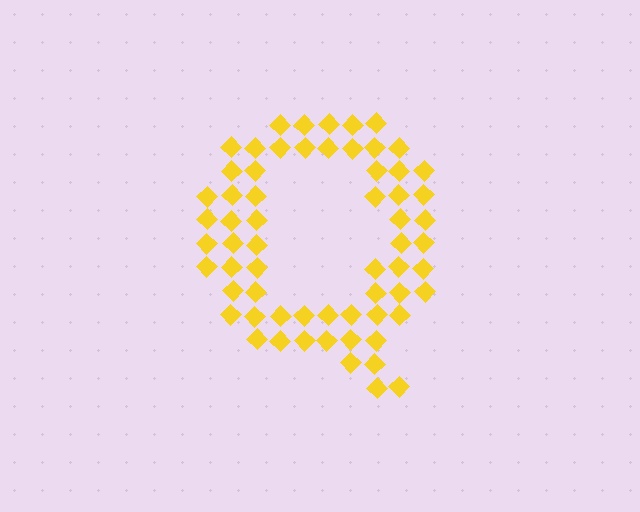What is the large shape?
The large shape is the letter Q.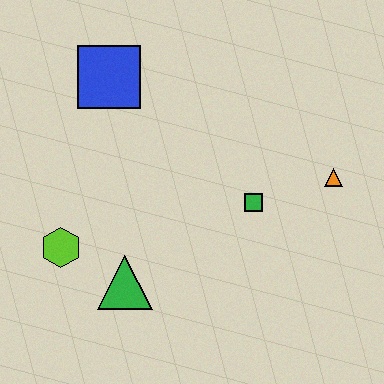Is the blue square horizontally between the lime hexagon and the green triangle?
Yes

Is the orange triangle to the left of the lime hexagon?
No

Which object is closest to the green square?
The orange triangle is closest to the green square.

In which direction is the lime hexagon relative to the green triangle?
The lime hexagon is to the left of the green triangle.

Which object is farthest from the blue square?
The orange triangle is farthest from the blue square.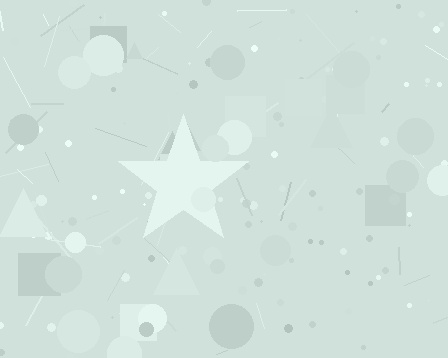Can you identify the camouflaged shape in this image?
The camouflaged shape is a star.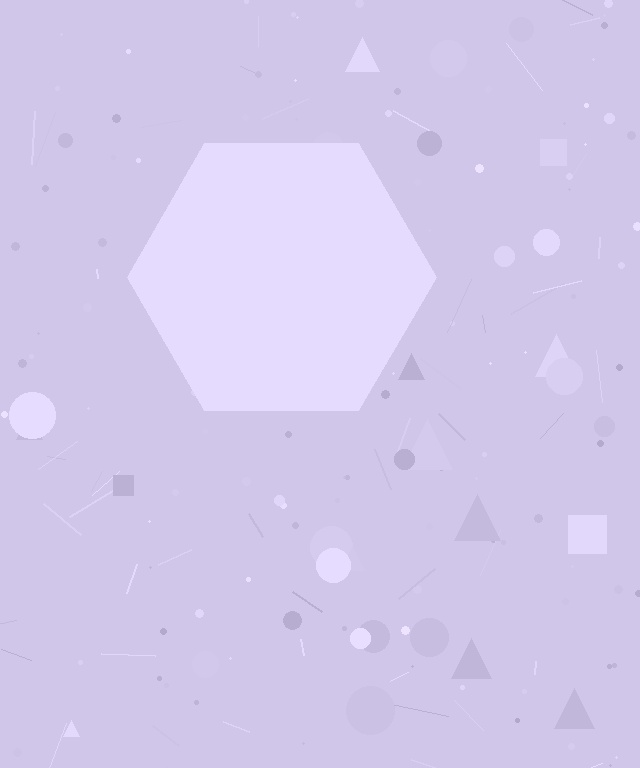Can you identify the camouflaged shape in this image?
The camouflaged shape is a hexagon.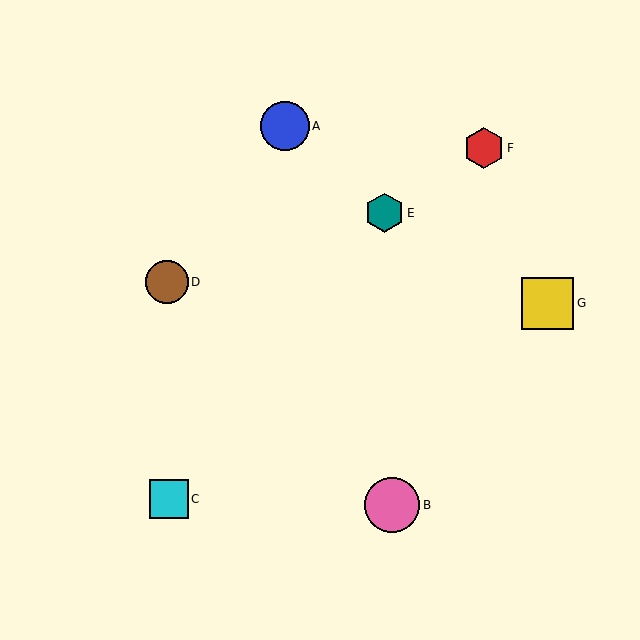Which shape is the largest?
The pink circle (labeled B) is the largest.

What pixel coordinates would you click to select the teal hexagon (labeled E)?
Click at (385, 213) to select the teal hexagon E.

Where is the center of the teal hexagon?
The center of the teal hexagon is at (385, 213).